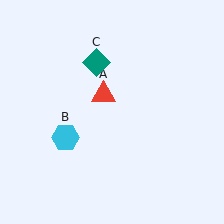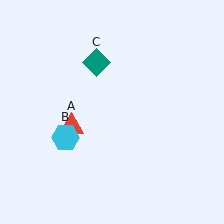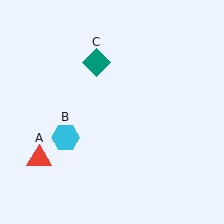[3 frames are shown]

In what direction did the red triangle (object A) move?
The red triangle (object A) moved down and to the left.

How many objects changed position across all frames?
1 object changed position: red triangle (object A).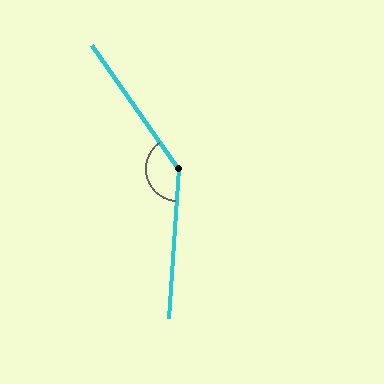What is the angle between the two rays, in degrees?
Approximately 141 degrees.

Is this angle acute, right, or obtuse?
It is obtuse.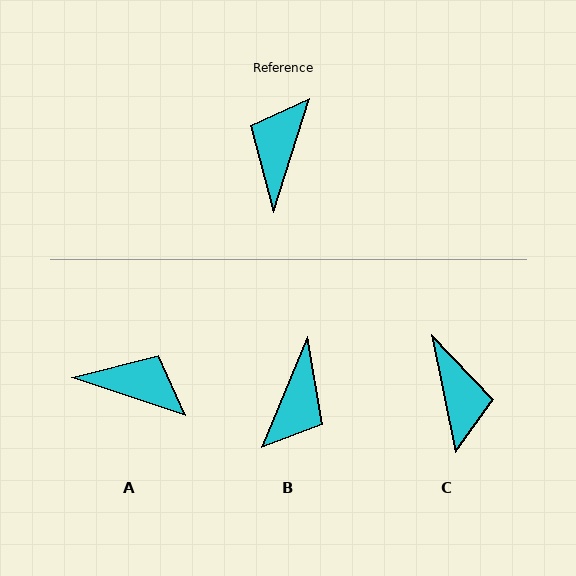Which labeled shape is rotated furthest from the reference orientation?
B, about 175 degrees away.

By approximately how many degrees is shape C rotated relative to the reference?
Approximately 150 degrees clockwise.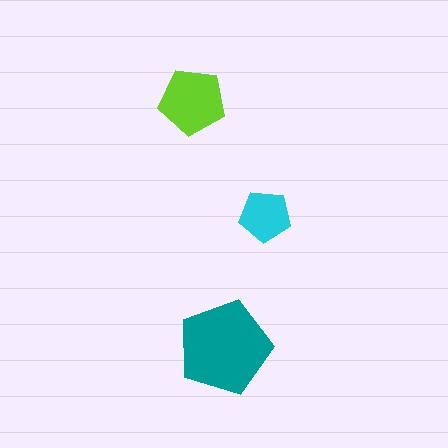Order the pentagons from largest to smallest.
the teal one, the lime one, the cyan one.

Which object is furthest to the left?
The lime pentagon is leftmost.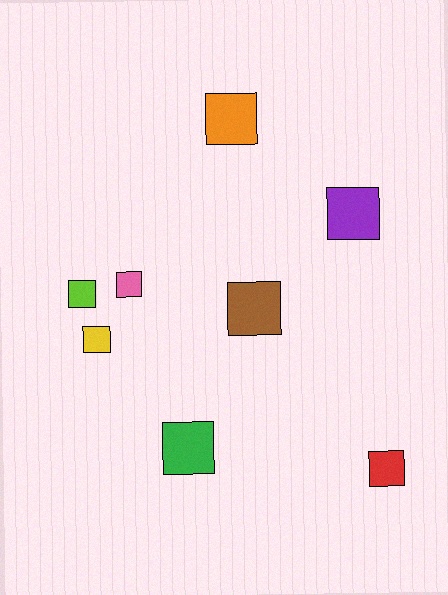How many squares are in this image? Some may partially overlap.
There are 8 squares.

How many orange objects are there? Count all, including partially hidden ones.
There is 1 orange object.